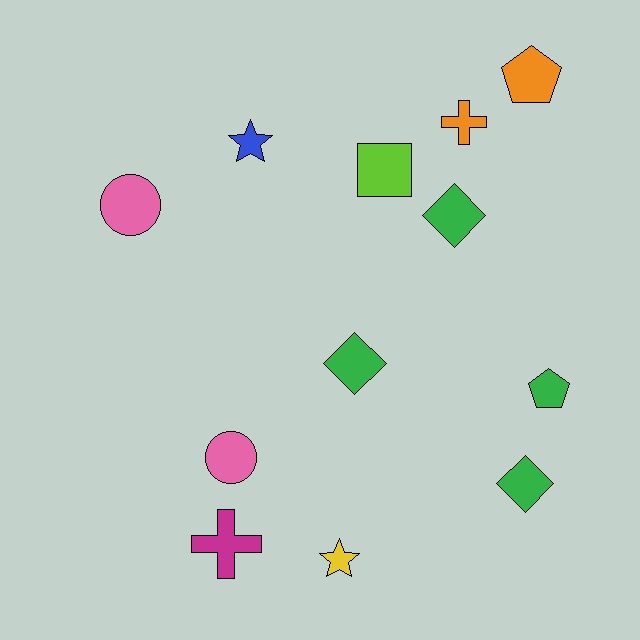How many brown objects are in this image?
There are no brown objects.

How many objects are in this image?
There are 12 objects.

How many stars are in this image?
There are 2 stars.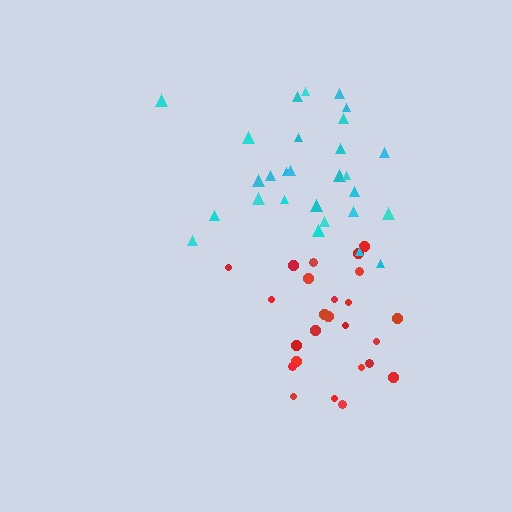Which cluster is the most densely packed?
Red.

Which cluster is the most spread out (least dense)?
Cyan.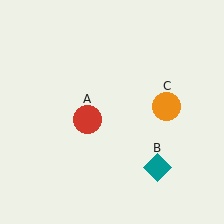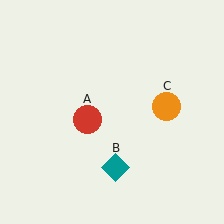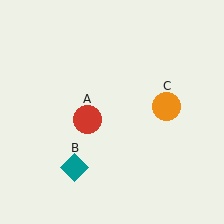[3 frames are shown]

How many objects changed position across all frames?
1 object changed position: teal diamond (object B).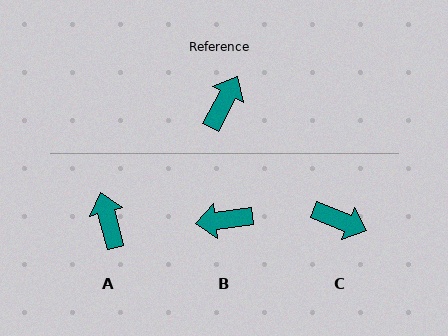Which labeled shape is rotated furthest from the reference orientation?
B, about 125 degrees away.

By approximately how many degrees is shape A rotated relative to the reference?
Approximately 43 degrees counter-clockwise.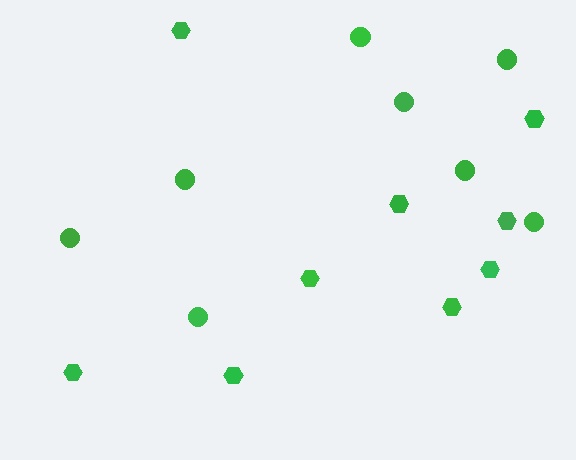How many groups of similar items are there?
There are 2 groups: one group of hexagons (9) and one group of circles (8).